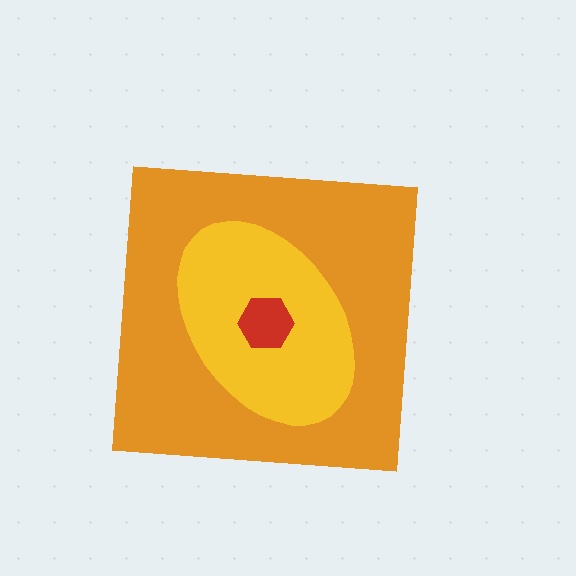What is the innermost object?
The red hexagon.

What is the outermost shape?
The orange square.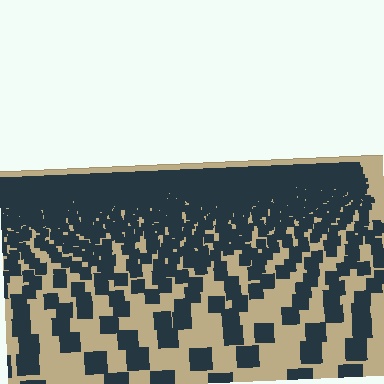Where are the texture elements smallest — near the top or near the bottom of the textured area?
Near the top.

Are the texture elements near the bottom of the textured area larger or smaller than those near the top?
Larger. Near the bottom, elements are closer to the viewer and appear at a bigger on-screen size.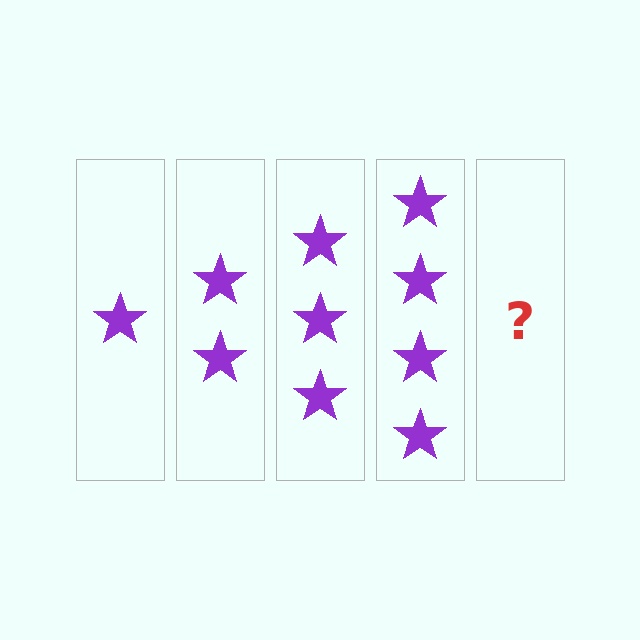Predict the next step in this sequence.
The next step is 5 stars.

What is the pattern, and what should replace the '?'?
The pattern is that each step adds one more star. The '?' should be 5 stars.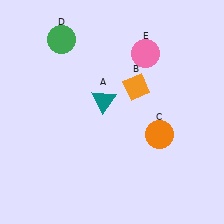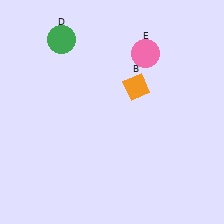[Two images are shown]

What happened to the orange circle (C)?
The orange circle (C) was removed in Image 2. It was in the bottom-right area of Image 1.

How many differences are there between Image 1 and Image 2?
There are 2 differences between the two images.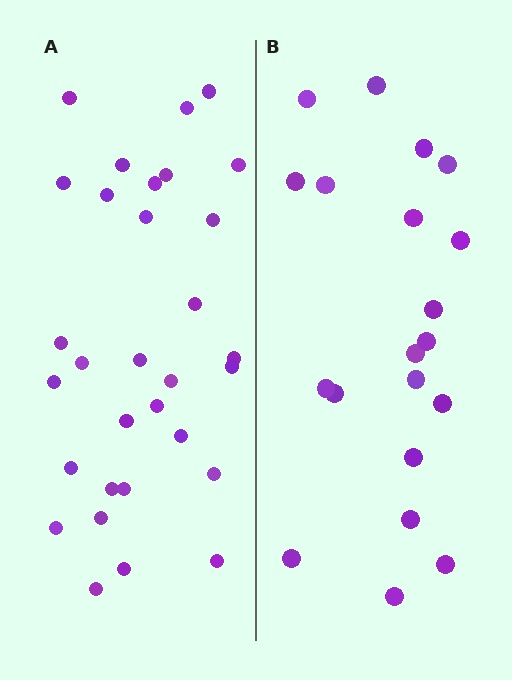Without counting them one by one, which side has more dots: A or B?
Region A (the left region) has more dots.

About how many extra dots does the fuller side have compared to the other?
Region A has roughly 12 or so more dots than region B.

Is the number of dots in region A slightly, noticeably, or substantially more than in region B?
Region A has substantially more. The ratio is roughly 1.6 to 1.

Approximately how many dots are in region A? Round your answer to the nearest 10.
About 30 dots. (The exact count is 31, which rounds to 30.)